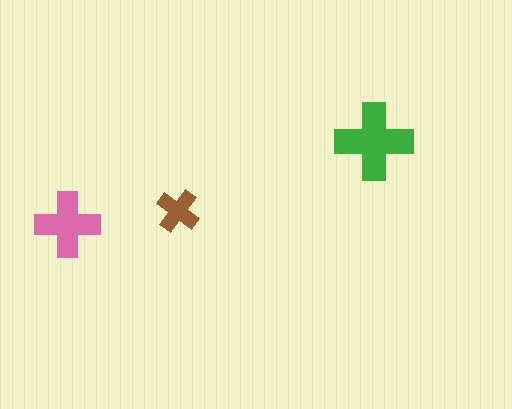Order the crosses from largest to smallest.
the green one, the pink one, the brown one.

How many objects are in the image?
There are 3 objects in the image.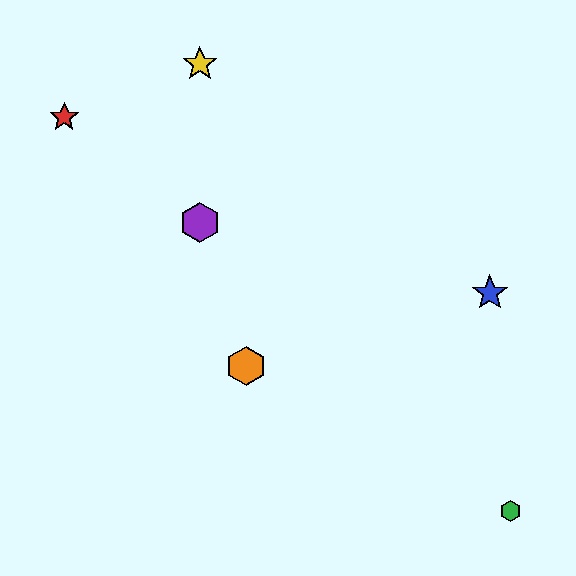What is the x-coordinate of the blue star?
The blue star is at x≈490.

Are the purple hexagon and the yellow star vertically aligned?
Yes, both are at x≈200.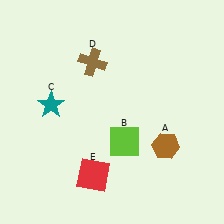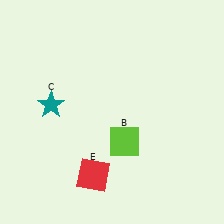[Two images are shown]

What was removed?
The brown hexagon (A), the brown cross (D) were removed in Image 2.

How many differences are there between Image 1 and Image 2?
There are 2 differences between the two images.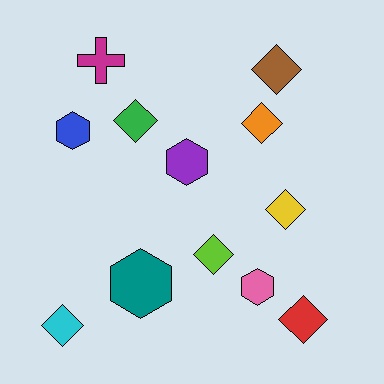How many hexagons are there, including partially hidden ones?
There are 4 hexagons.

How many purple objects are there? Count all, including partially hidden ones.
There is 1 purple object.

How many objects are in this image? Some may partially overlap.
There are 12 objects.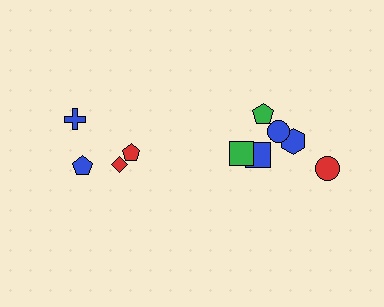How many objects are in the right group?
There are 6 objects.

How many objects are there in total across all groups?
There are 10 objects.